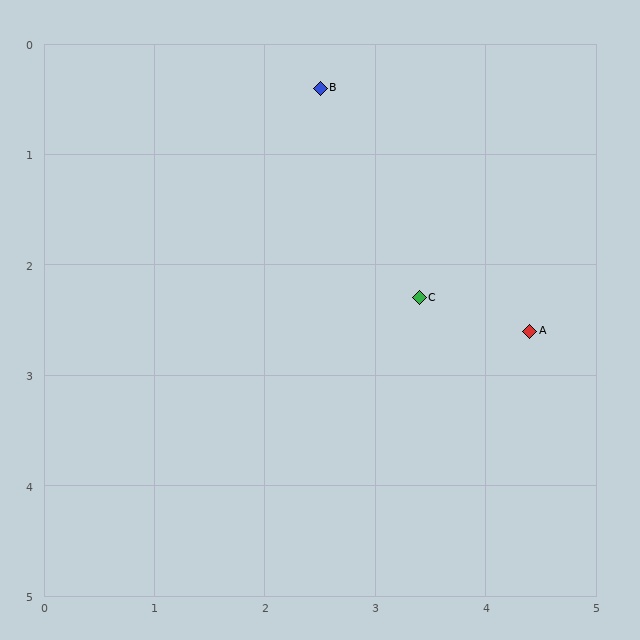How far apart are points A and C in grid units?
Points A and C are about 1.0 grid units apart.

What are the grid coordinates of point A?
Point A is at approximately (4.4, 2.6).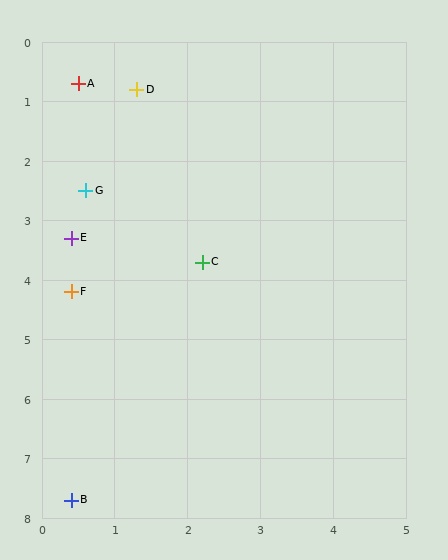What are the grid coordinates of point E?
Point E is at approximately (0.4, 3.3).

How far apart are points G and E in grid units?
Points G and E are about 0.8 grid units apart.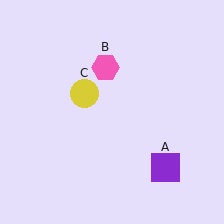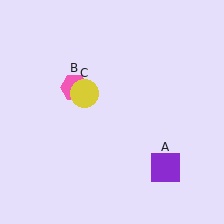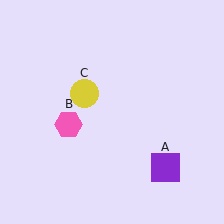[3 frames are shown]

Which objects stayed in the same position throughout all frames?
Purple square (object A) and yellow circle (object C) remained stationary.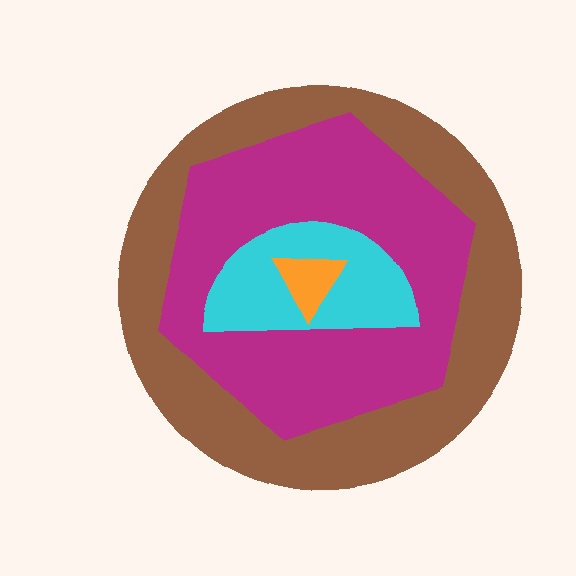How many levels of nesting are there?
4.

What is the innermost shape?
The orange triangle.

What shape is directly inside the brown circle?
The magenta hexagon.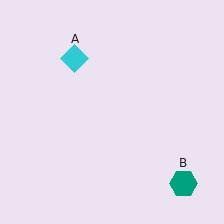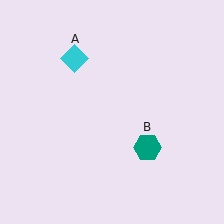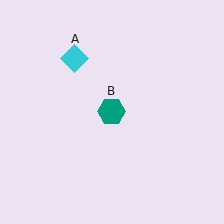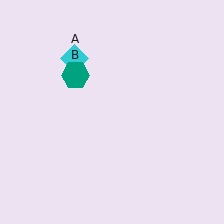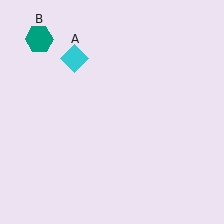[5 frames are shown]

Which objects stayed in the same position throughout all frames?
Cyan diamond (object A) remained stationary.